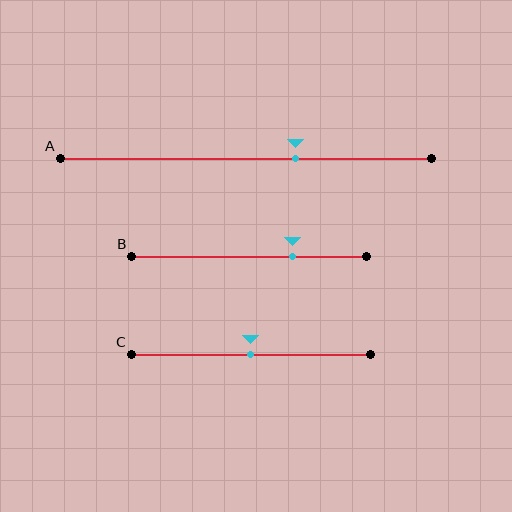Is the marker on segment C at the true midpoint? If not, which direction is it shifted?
Yes, the marker on segment C is at the true midpoint.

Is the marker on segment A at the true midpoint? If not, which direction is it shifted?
No, the marker on segment A is shifted to the right by about 13% of the segment length.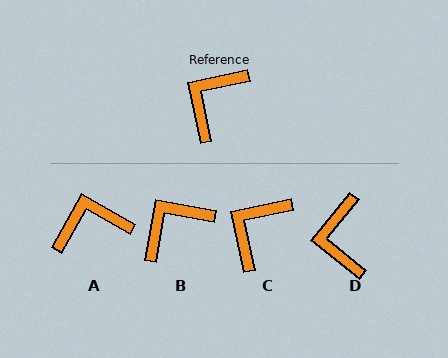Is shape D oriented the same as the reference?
No, it is off by about 39 degrees.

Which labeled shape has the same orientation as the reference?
C.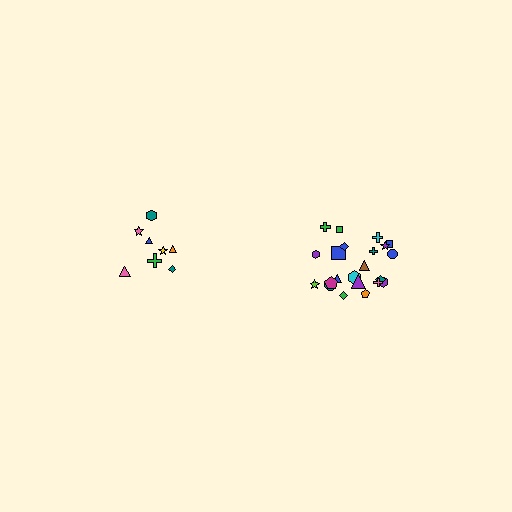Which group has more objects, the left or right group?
The right group.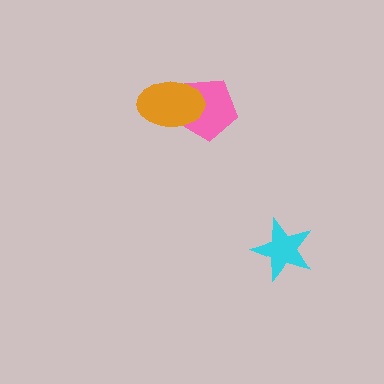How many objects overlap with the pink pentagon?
1 object overlaps with the pink pentagon.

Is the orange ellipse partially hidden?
No, no other shape covers it.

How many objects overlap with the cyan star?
0 objects overlap with the cyan star.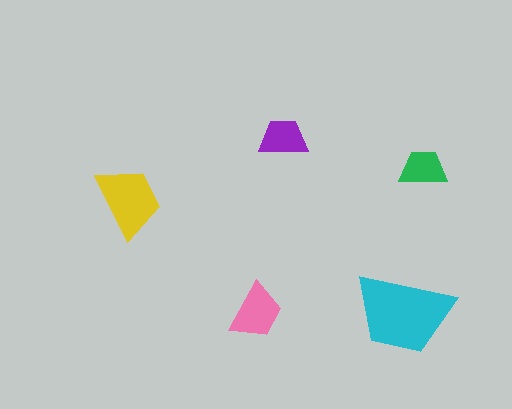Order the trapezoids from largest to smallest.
the cyan one, the yellow one, the pink one, the purple one, the green one.